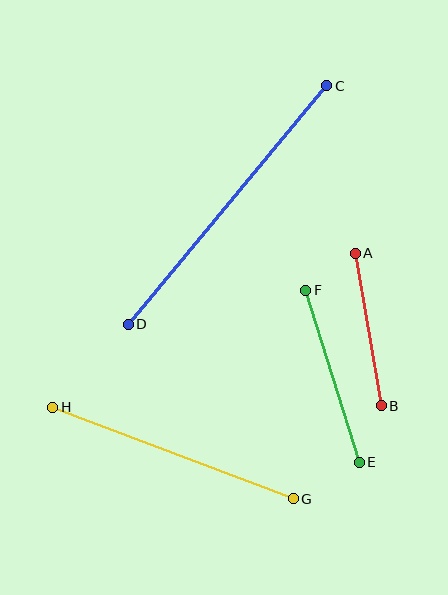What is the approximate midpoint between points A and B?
The midpoint is at approximately (368, 329) pixels.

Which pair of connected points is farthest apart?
Points C and D are farthest apart.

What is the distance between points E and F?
The distance is approximately 180 pixels.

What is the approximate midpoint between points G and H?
The midpoint is at approximately (173, 453) pixels.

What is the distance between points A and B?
The distance is approximately 155 pixels.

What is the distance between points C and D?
The distance is approximately 310 pixels.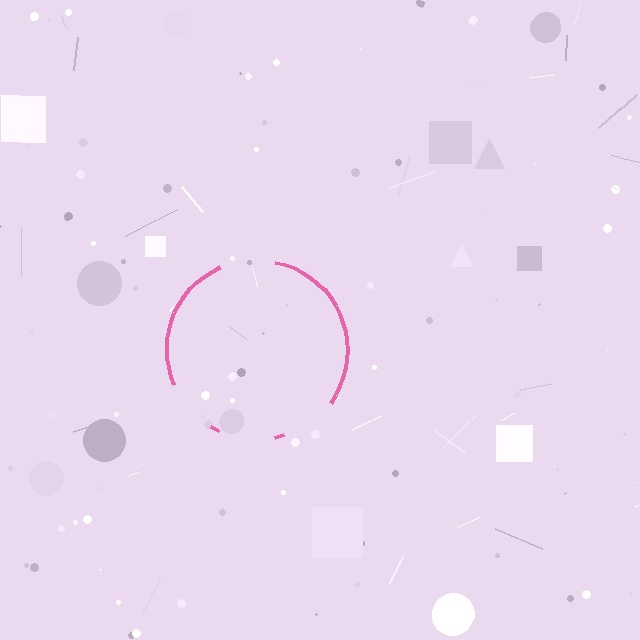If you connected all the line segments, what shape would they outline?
They would outline a circle.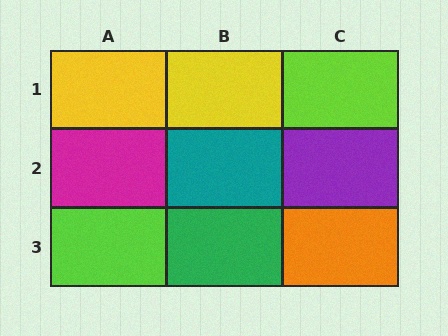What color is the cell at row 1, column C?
Lime.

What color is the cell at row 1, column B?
Yellow.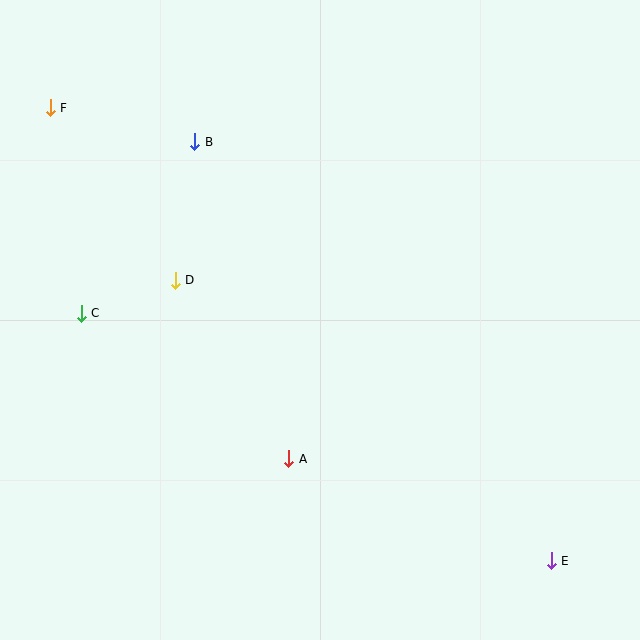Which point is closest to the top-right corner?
Point B is closest to the top-right corner.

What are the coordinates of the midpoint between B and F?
The midpoint between B and F is at (123, 125).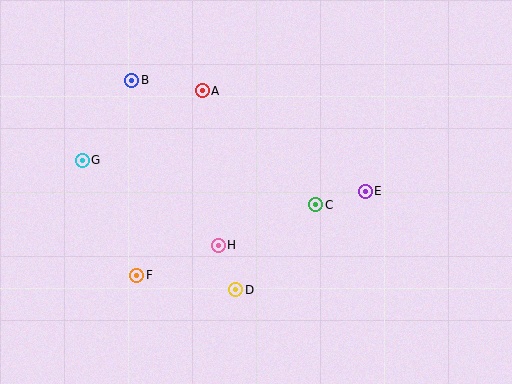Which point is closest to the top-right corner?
Point E is closest to the top-right corner.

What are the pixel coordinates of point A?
Point A is at (202, 91).